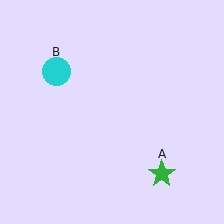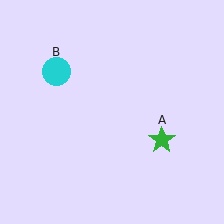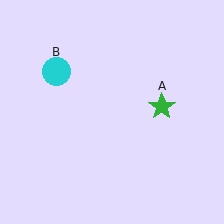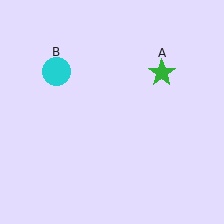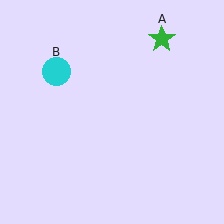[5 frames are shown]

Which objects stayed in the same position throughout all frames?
Cyan circle (object B) remained stationary.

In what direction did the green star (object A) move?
The green star (object A) moved up.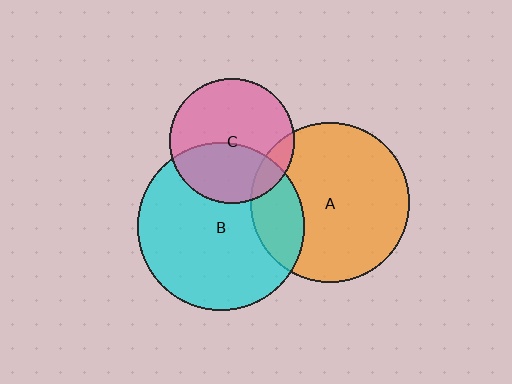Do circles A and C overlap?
Yes.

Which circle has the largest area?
Circle B (cyan).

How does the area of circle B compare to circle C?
Approximately 1.8 times.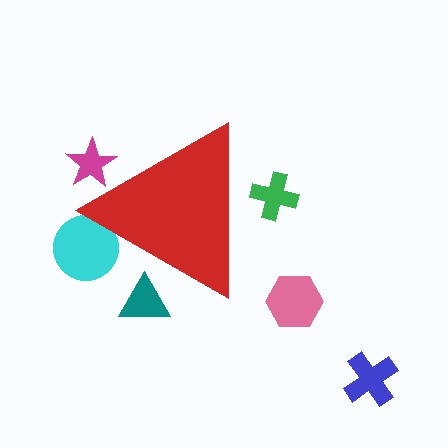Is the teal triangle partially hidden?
Yes, the teal triangle is partially hidden behind the red triangle.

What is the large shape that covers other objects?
A red triangle.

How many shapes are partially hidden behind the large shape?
4 shapes are partially hidden.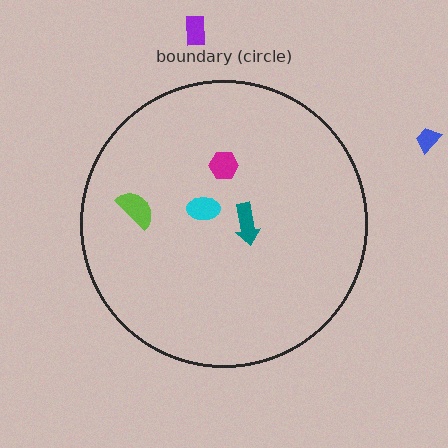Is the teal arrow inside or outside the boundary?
Inside.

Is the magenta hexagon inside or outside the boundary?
Inside.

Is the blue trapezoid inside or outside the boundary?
Outside.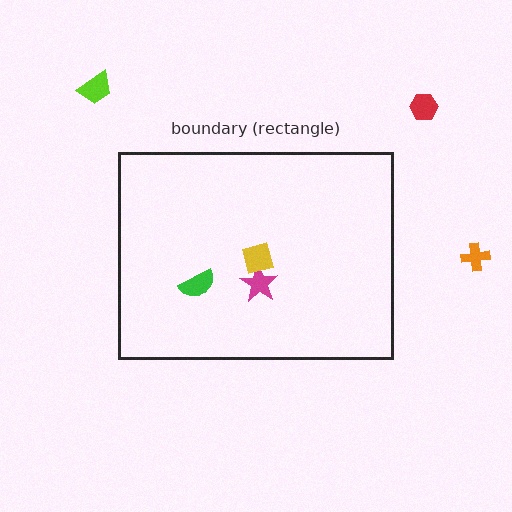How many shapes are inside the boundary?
3 inside, 3 outside.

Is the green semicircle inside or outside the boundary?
Inside.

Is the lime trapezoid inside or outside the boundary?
Outside.